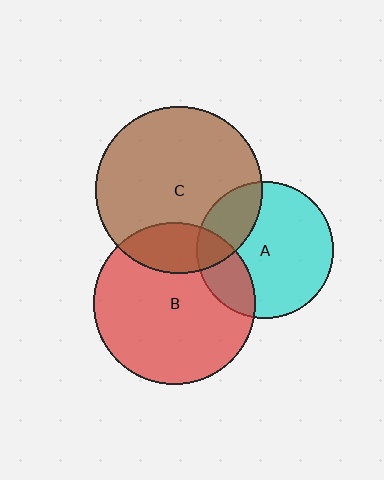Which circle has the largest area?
Circle C (brown).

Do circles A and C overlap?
Yes.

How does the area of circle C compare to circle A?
Approximately 1.5 times.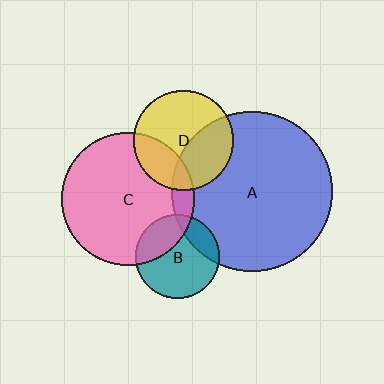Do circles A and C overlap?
Yes.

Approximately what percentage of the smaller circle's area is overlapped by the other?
Approximately 10%.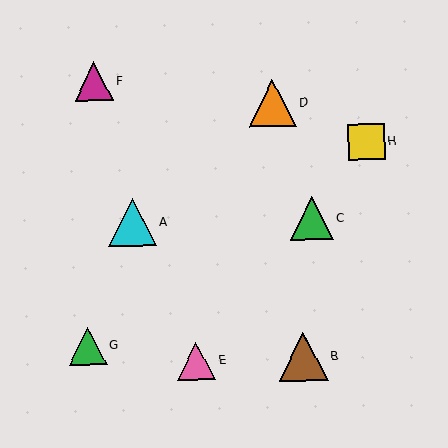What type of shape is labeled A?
Shape A is a cyan triangle.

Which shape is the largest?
The brown triangle (labeled B) is the largest.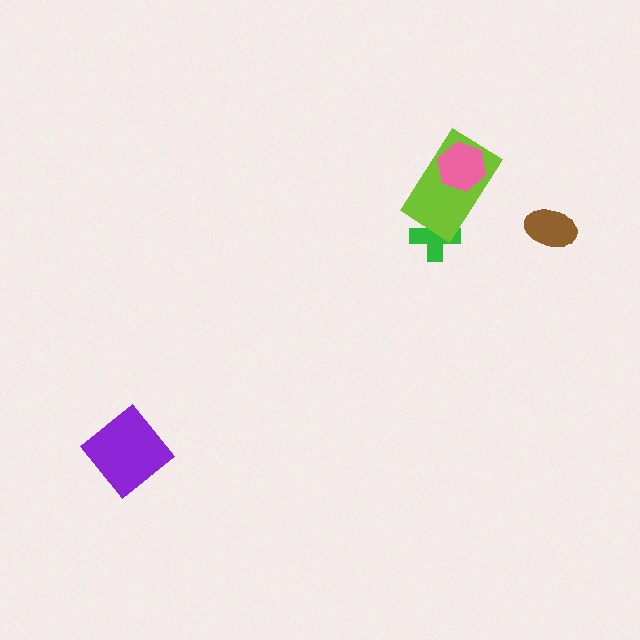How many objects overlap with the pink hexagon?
1 object overlaps with the pink hexagon.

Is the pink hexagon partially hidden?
No, no other shape covers it.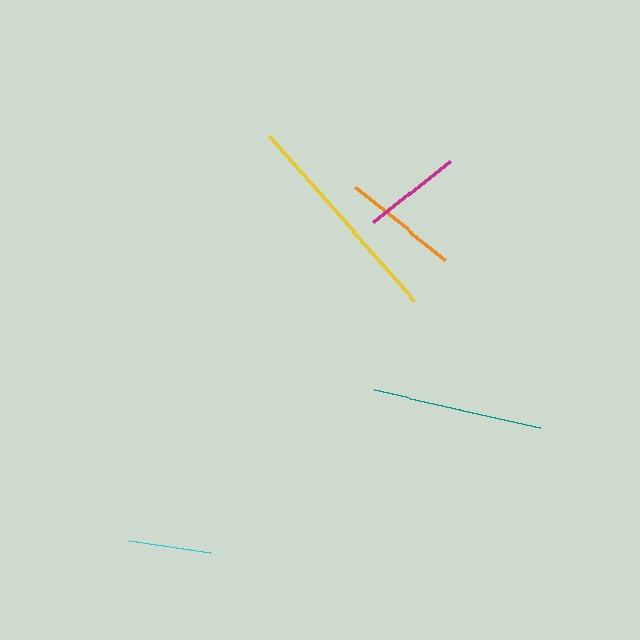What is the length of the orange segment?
The orange segment is approximately 116 pixels long.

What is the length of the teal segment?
The teal segment is approximately 171 pixels long.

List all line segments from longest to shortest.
From longest to shortest: yellow, teal, orange, magenta, cyan.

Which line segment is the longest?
The yellow line is the longest at approximately 220 pixels.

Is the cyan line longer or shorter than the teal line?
The teal line is longer than the cyan line.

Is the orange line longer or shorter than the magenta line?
The orange line is longer than the magenta line.